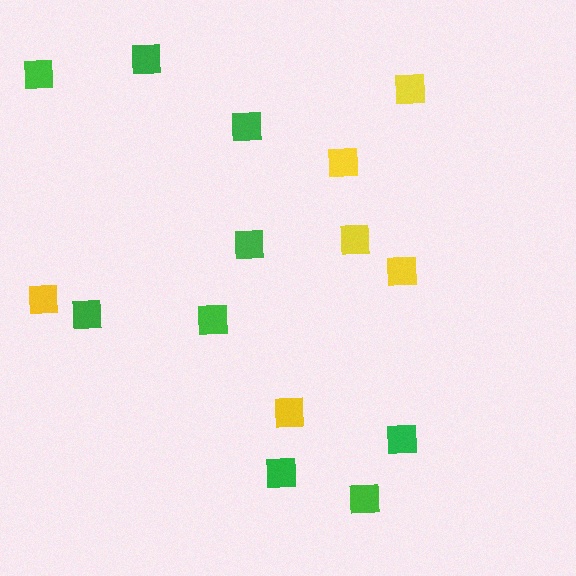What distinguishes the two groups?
There are 2 groups: one group of yellow squares (6) and one group of green squares (9).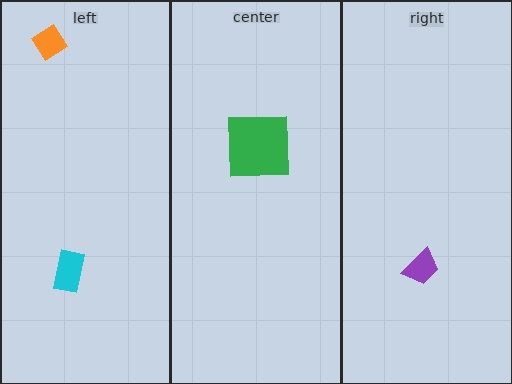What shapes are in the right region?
The purple trapezoid.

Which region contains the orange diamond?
The left region.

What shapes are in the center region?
The green square.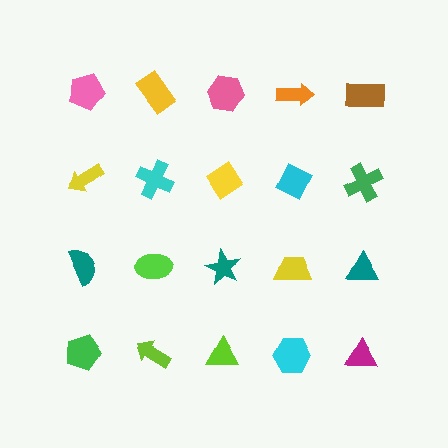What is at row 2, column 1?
A yellow arrow.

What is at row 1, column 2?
A yellow rectangle.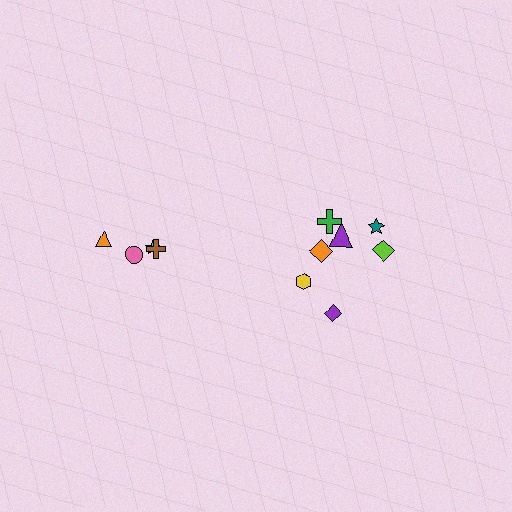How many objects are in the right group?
There are 7 objects.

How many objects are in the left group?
There are 4 objects.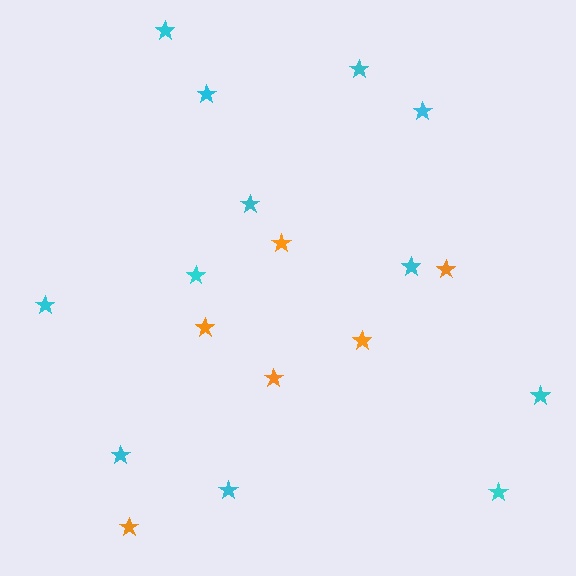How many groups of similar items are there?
There are 2 groups: one group of orange stars (6) and one group of cyan stars (12).